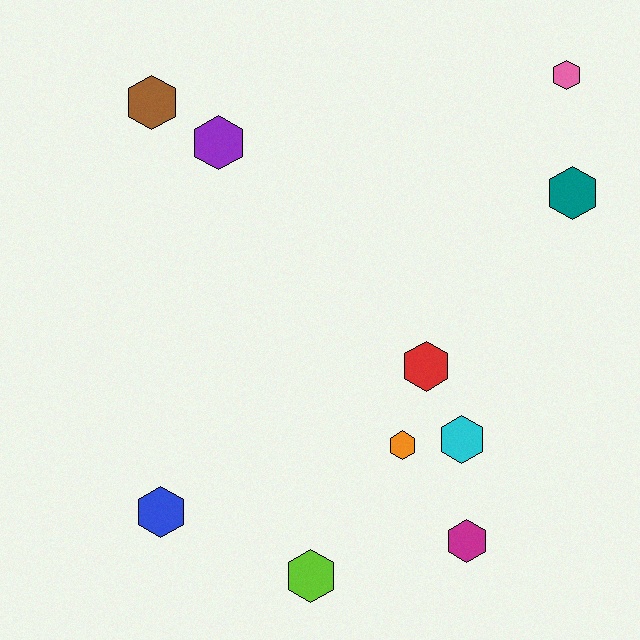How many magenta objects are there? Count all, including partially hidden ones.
There is 1 magenta object.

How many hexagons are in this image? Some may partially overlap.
There are 10 hexagons.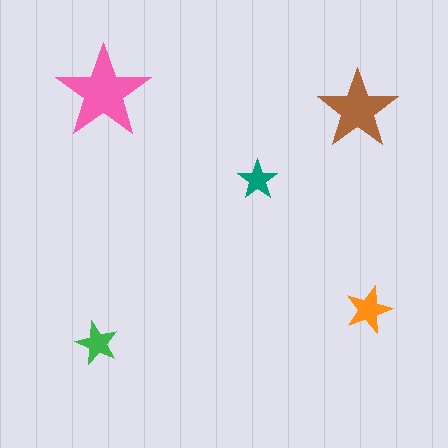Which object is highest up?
The pink star is topmost.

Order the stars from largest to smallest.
the pink one, the brown one, the orange one, the green one, the teal one.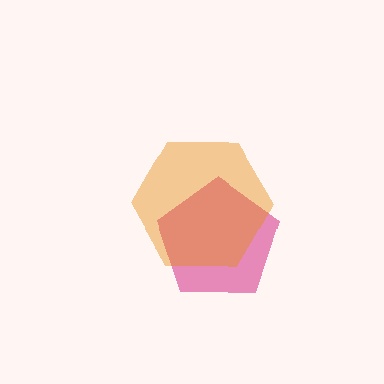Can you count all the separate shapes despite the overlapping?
Yes, there are 2 separate shapes.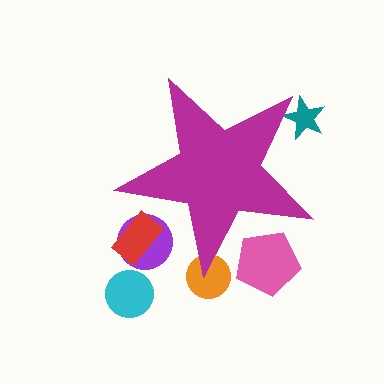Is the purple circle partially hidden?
Yes, the purple circle is partially hidden behind the magenta star.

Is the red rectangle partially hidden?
Yes, the red rectangle is partially hidden behind the magenta star.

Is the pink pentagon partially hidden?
Yes, the pink pentagon is partially hidden behind the magenta star.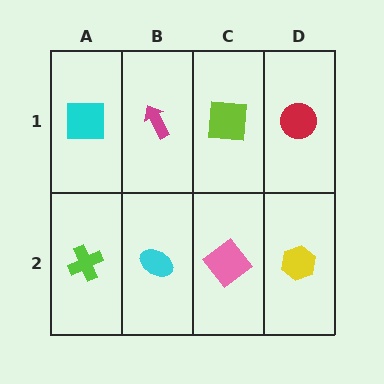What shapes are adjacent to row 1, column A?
A lime cross (row 2, column A), a magenta arrow (row 1, column B).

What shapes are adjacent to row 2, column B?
A magenta arrow (row 1, column B), a lime cross (row 2, column A), a pink diamond (row 2, column C).